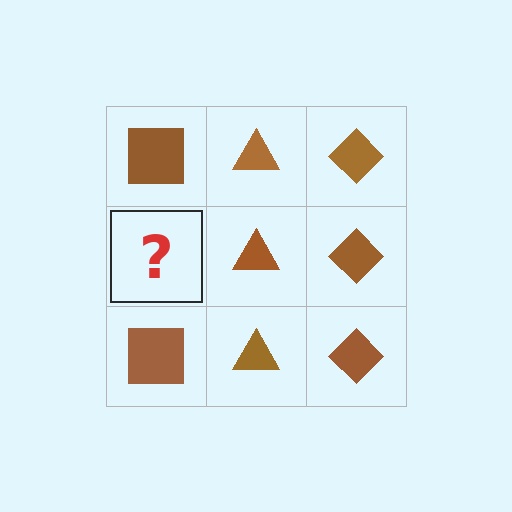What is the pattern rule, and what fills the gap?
The rule is that each column has a consistent shape. The gap should be filled with a brown square.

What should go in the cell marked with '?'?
The missing cell should contain a brown square.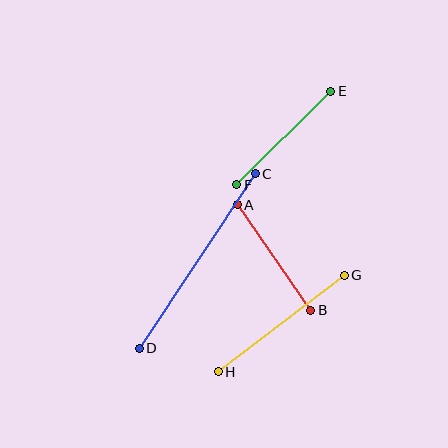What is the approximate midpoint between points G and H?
The midpoint is at approximately (281, 323) pixels.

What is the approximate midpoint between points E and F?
The midpoint is at approximately (284, 138) pixels.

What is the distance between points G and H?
The distance is approximately 159 pixels.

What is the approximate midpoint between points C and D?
The midpoint is at approximately (197, 261) pixels.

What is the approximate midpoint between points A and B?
The midpoint is at approximately (274, 258) pixels.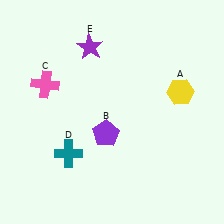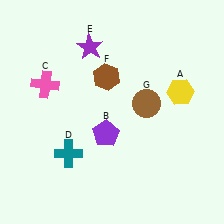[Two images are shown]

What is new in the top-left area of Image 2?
A brown hexagon (F) was added in the top-left area of Image 2.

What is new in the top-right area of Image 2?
A brown circle (G) was added in the top-right area of Image 2.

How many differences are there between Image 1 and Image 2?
There are 2 differences between the two images.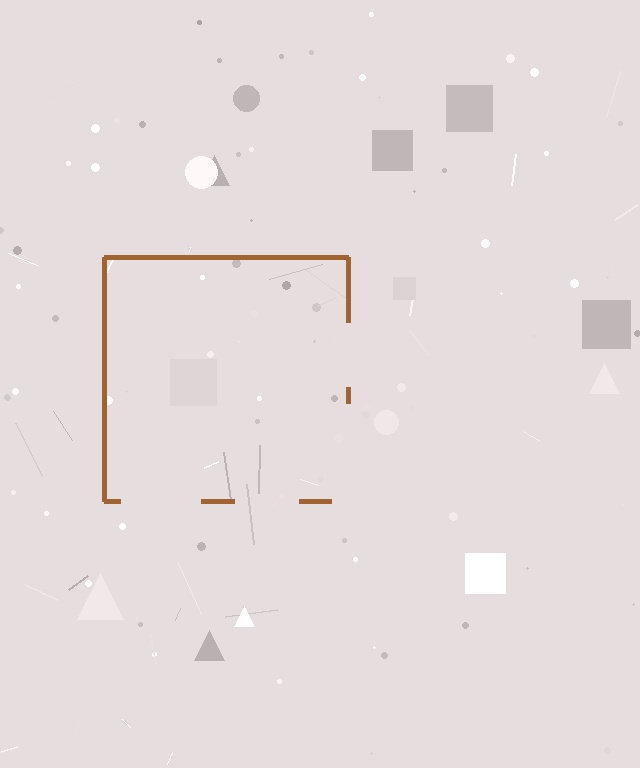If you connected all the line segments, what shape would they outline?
They would outline a square.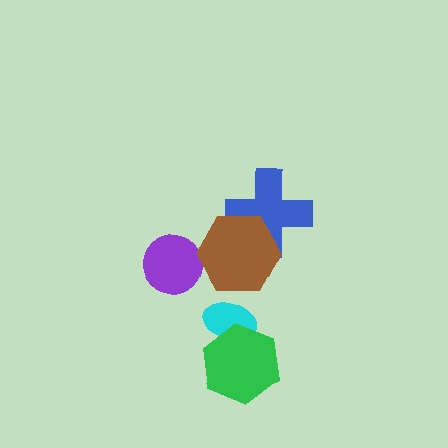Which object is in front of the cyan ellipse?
The green hexagon is in front of the cyan ellipse.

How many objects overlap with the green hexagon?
1 object overlaps with the green hexagon.